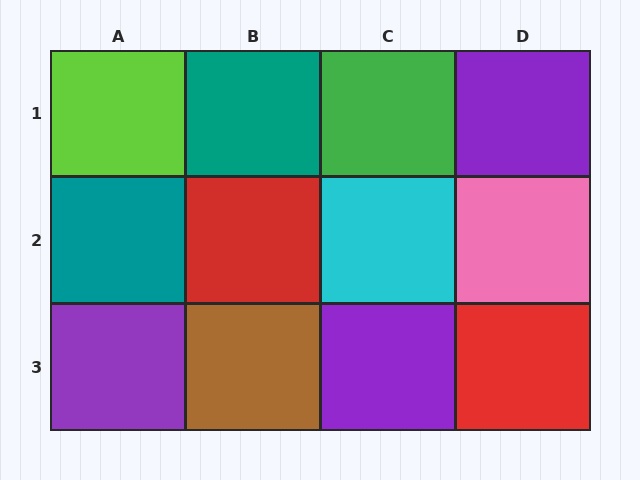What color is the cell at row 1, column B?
Teal.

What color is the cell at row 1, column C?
Green.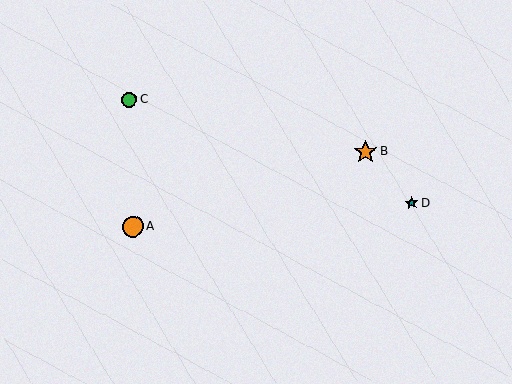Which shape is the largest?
The orange star (labeled B) is the largest.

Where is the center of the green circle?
The center of the green circle is at (129, 99).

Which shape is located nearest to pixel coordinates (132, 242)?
The orange circle (labeled A) at (133, 227) is nearest to that location.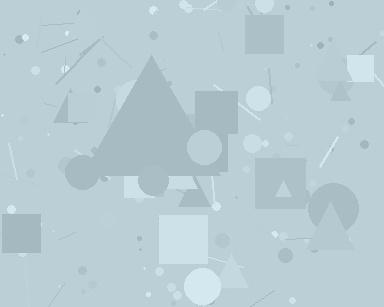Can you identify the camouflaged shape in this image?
The camouflaged shape is a triangle.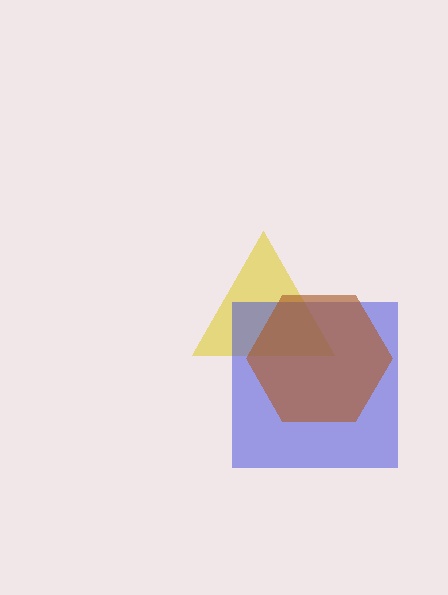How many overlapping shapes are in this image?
There are 3 overlapping shapes in the image.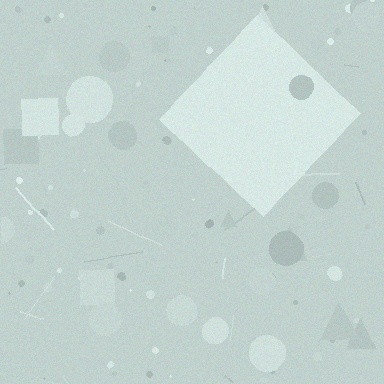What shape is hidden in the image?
A diamond is hidden in the image.